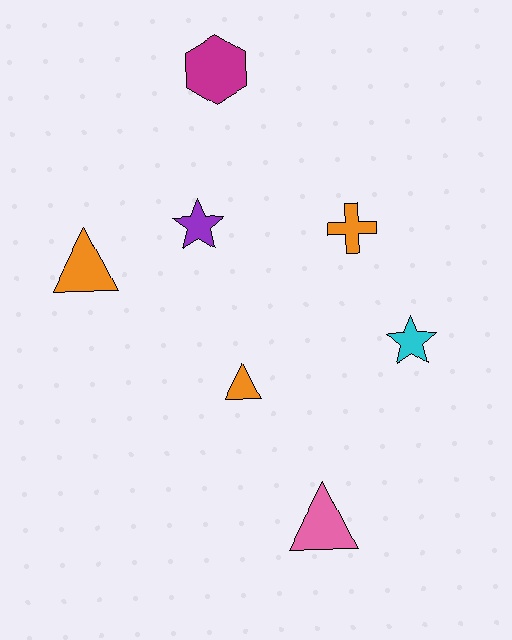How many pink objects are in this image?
There is 1 pink object.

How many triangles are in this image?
There are 3 triangles.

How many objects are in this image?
There are 7 objects.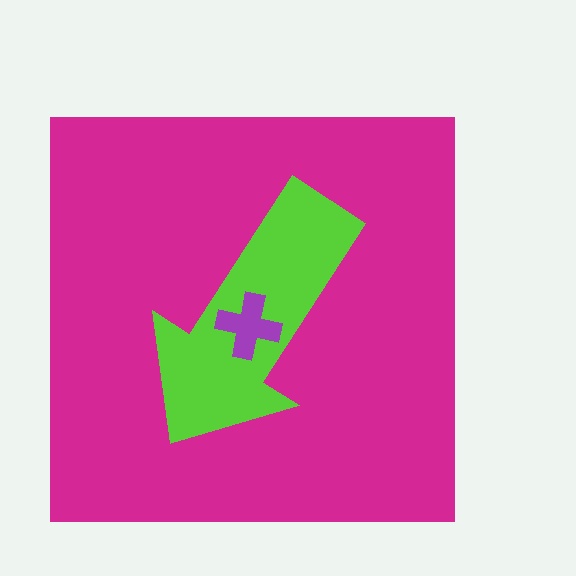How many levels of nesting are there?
3.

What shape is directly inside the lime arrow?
The purple cross.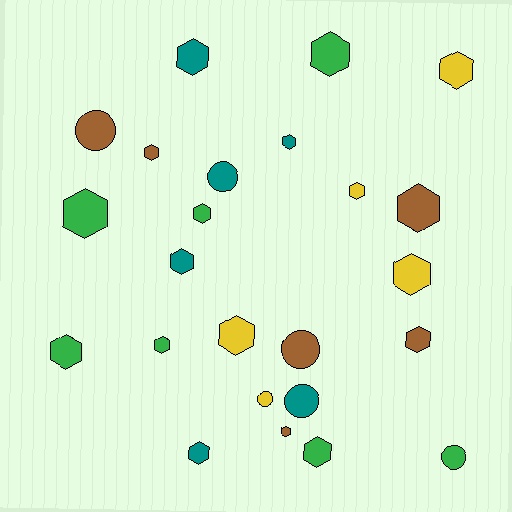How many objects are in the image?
There are 24 objects.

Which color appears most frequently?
Green, with 7 objects.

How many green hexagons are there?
There are 6 green hexagons.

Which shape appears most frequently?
Hexagon, with 18 objects.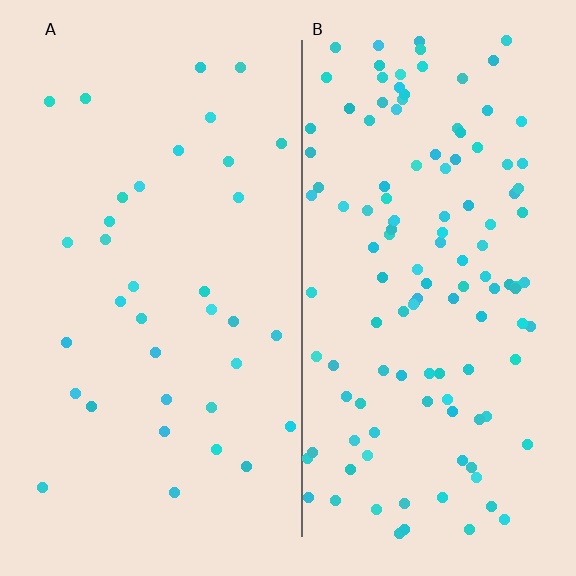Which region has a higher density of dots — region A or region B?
B (the right).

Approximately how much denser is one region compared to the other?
Approximately 3.6× — region B over region A.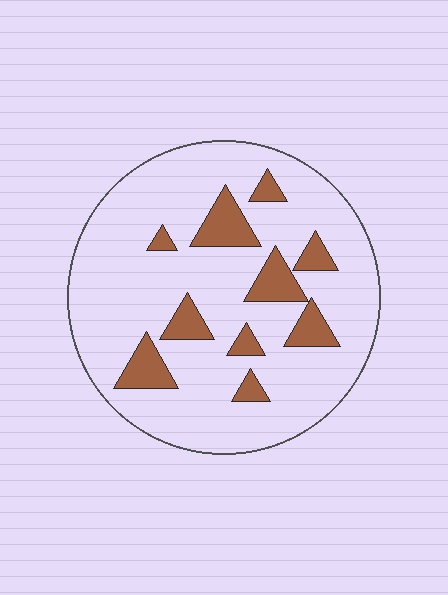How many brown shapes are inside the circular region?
10.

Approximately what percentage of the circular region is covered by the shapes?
Approximately 15%.